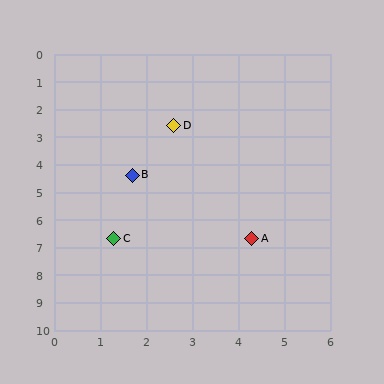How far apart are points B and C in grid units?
Points B and C are about 2.3 grid units apart.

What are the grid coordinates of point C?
Point C is at approximately (1.3, 6.7).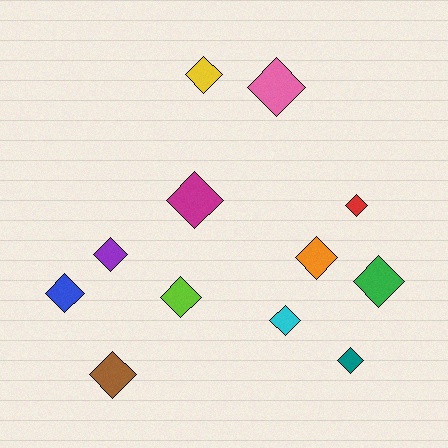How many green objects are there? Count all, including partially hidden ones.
There is 1 green object.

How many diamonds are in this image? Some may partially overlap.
There are 12 diamonds.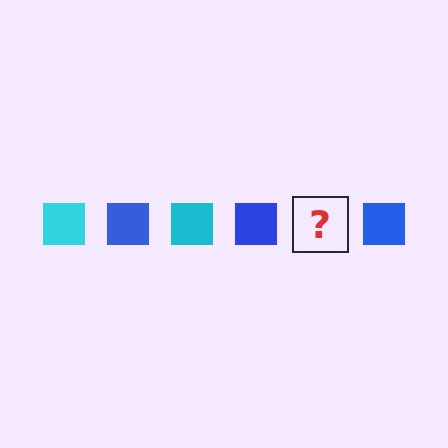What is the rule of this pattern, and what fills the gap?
The rule is that the pattern cycles through cyan, blue squares. The gap should be filled with a cyan square.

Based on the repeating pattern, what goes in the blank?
The blank should be a cyan square.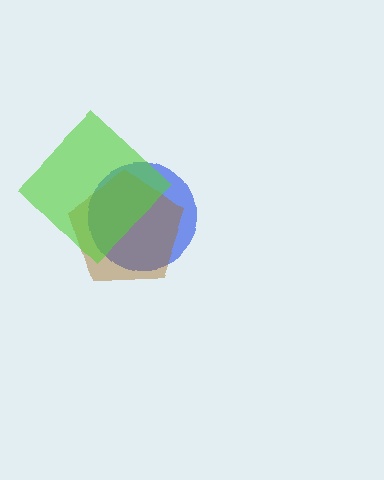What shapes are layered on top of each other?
The layered shapes are: a blue circle, a brown pentagon, a lime diamond.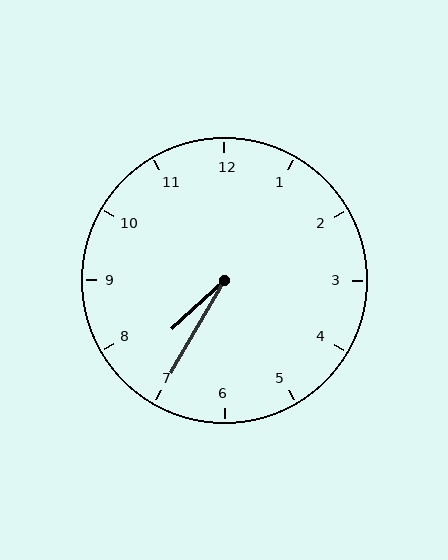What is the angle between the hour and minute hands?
Approximately 18 degrees.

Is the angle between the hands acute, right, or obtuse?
It is acute.